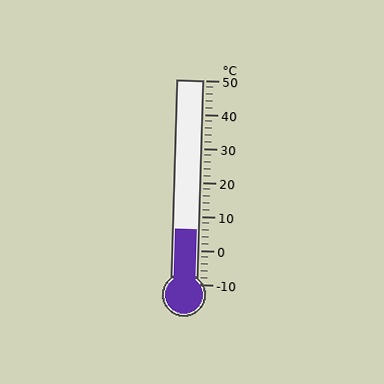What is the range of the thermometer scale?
The thermometer scale ranges from -10°C to 50°C.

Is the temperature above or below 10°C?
The temperature is below 10°C.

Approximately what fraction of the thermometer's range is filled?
The thermometer is filled to approximately 25% of its range.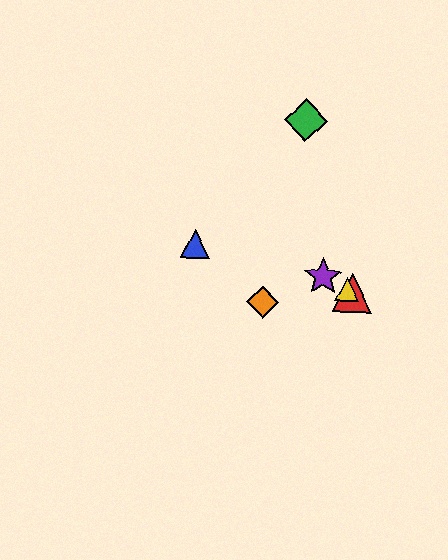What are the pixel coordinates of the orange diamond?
The orange diamond is at (262, 302).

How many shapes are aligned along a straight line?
3 shapes (the red triangle, the yellow triangle, the purple star) are aligned along a straight line.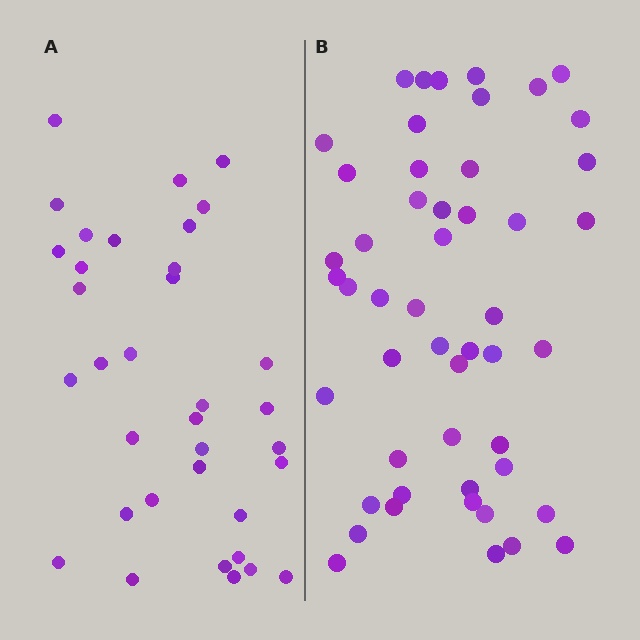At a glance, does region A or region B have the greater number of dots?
Region B (the right region) has more dots.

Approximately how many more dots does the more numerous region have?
Region B has approximately 15 more dots than region A.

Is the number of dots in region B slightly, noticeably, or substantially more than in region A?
Region B has noticeably more, but not dramatically so. The ratio is roughly 1.4 to 1.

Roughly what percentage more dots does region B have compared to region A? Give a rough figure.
About 45% more.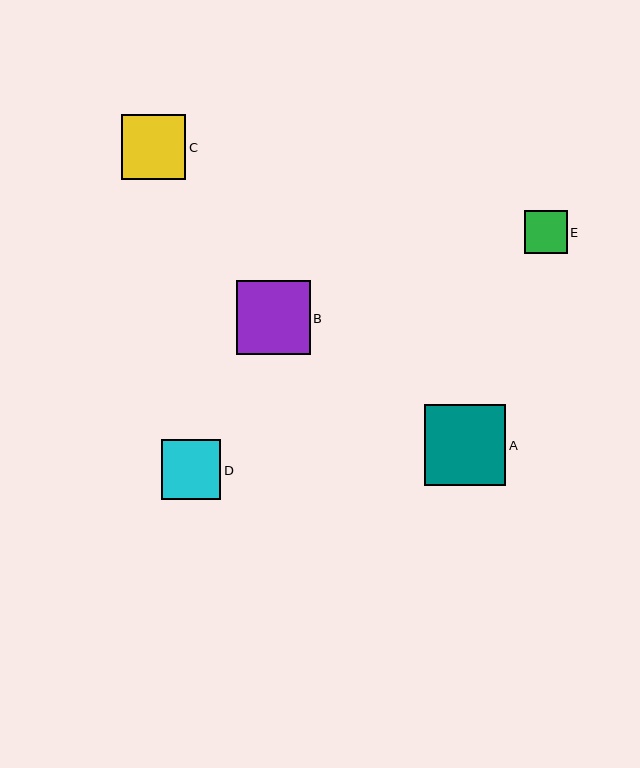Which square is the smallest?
Square E is the smallest with a size of approximately 43 pixels.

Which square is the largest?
Square A is the largest with a size of approximately 81 pixels.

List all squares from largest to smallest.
From largest to smallest: A, B, C, D, E.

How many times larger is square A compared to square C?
Square A is approximately 1.3 times the size of square C.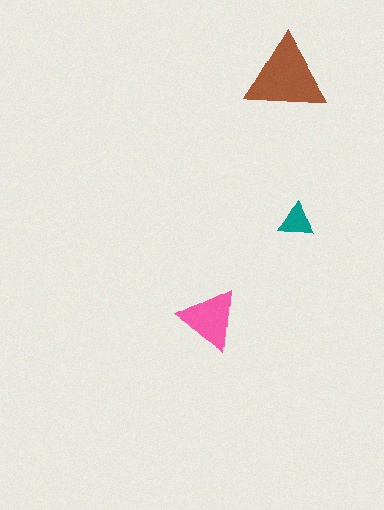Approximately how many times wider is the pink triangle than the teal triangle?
About 1.5 times wider.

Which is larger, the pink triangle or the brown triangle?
The brown one.